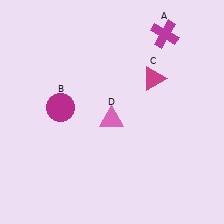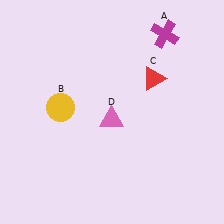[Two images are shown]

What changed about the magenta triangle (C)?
In Image 1, C is magenta. In Image 2, it changed to red.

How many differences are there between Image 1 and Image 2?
There are 2 differences between the two images.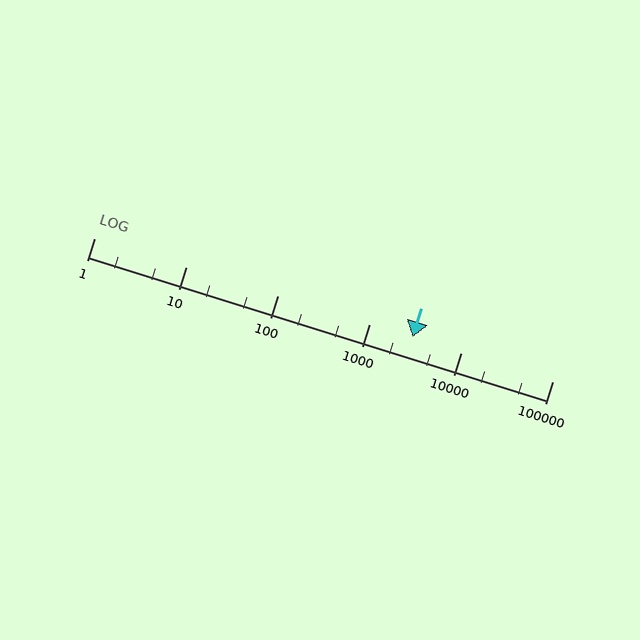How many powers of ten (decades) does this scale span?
The scale spans 5 decades, from 1 to 100000.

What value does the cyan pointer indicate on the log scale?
The pointer indicates approximately 3000.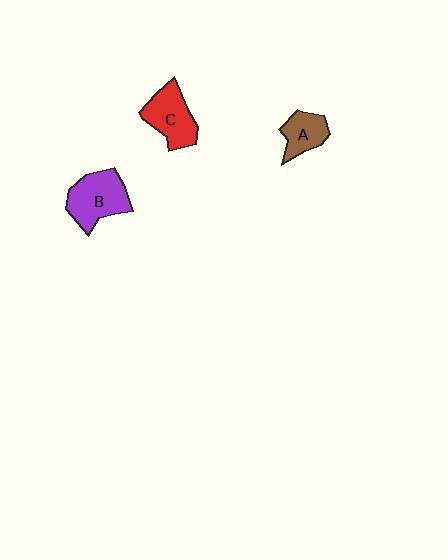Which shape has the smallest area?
Shape A (brown).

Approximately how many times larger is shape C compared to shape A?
Approximately 1.5 times.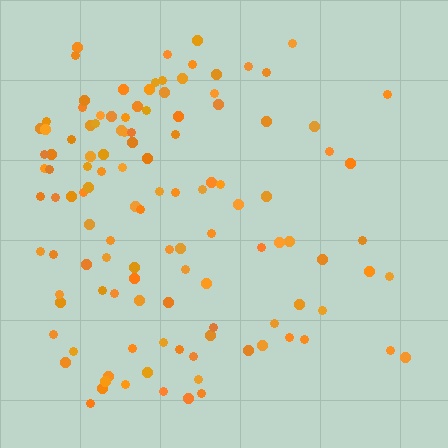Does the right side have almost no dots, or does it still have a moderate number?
Still a moderate number, just noticeably fewer than the left.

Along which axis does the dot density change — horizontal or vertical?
Horizontal.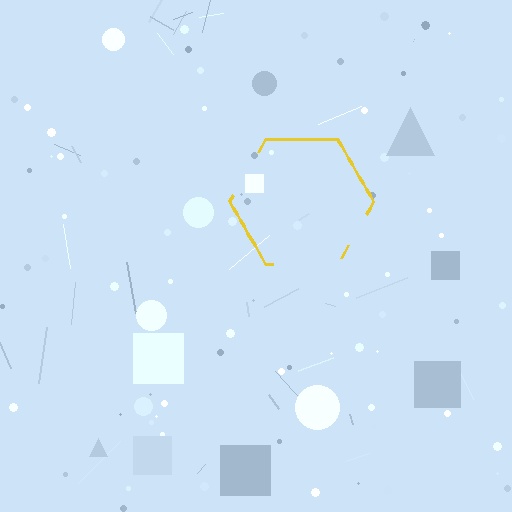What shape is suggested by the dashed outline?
The dashed outline suggests a hexagon.